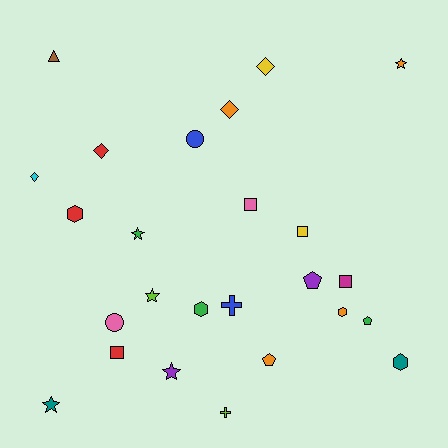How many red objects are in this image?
There are 3 red objects.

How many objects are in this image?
There are 25 objects.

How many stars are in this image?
There are 5 stars.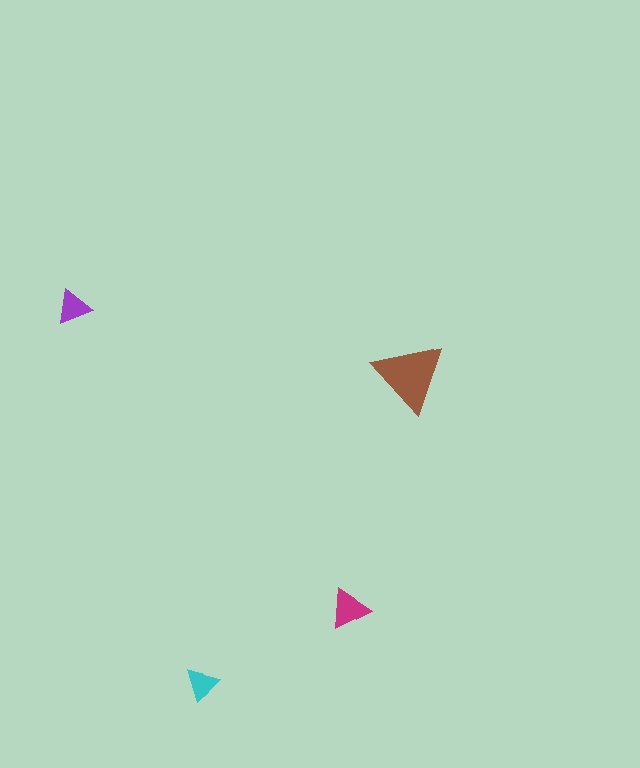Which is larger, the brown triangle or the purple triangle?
The brown one.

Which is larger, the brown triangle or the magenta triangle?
The brown one.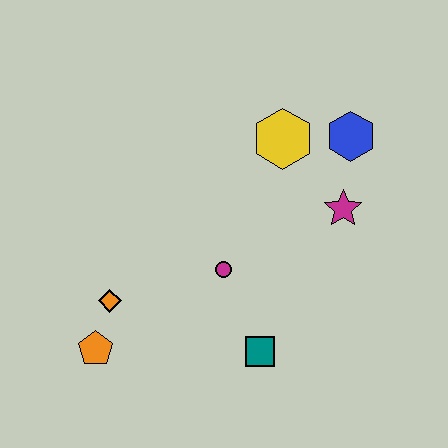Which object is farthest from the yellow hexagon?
The orange pentagon is farthest from the yellow hexagon.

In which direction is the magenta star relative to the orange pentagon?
The magenta star is to the right of the orange pentagon.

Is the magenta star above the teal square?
Yes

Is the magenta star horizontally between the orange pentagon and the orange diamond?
No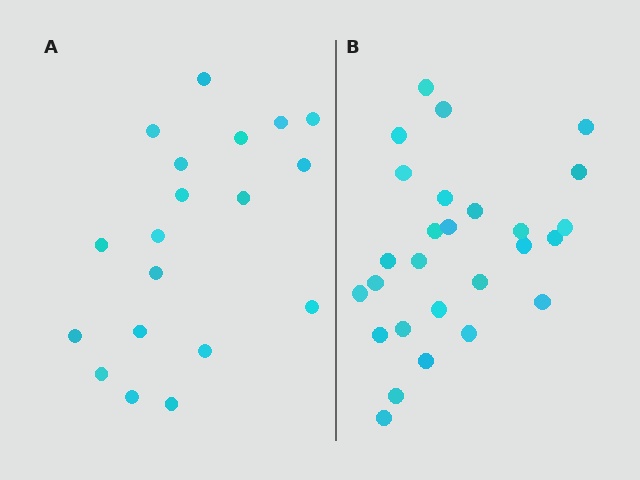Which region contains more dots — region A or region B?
Region B (the right region) has more dots.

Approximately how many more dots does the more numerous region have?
Region B has roughly 8 or so more dots than region A.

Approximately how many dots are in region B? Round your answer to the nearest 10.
About 30 dots. (The exact count is 27, which rounds to 30.)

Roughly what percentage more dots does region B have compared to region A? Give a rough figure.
About 40% more.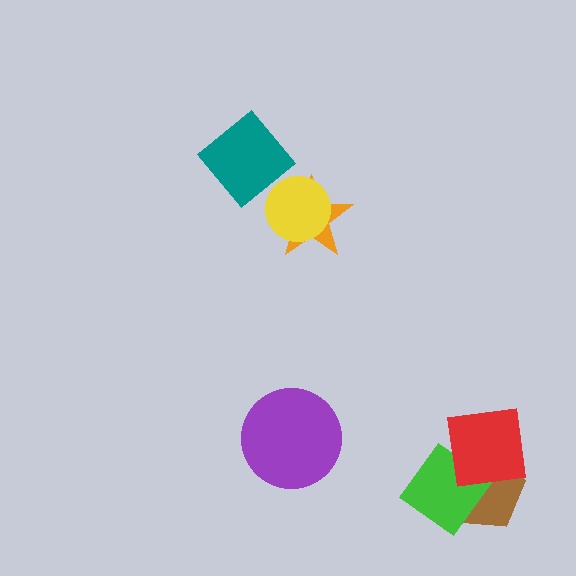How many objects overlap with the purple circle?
0 objects overlap with the purple circle.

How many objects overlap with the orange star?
1 object overlaps with the orange star.